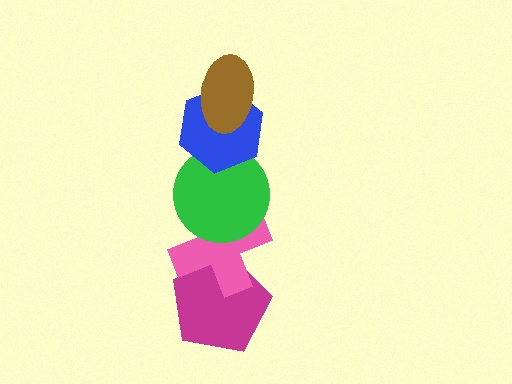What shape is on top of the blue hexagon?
The brown ellipse is on top of the blue hexagon.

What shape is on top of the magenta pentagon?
The pink cross is on top of the magenta pentagon.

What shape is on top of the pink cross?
The green circle is on top of the pink cross.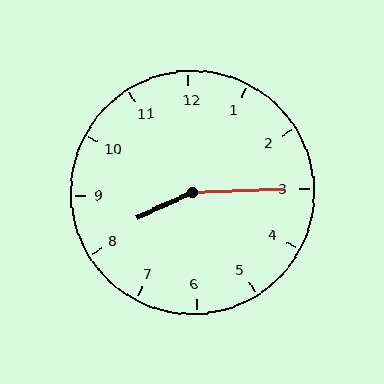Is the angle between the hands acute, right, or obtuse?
It is obtuse.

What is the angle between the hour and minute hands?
Approximately 158 degrees.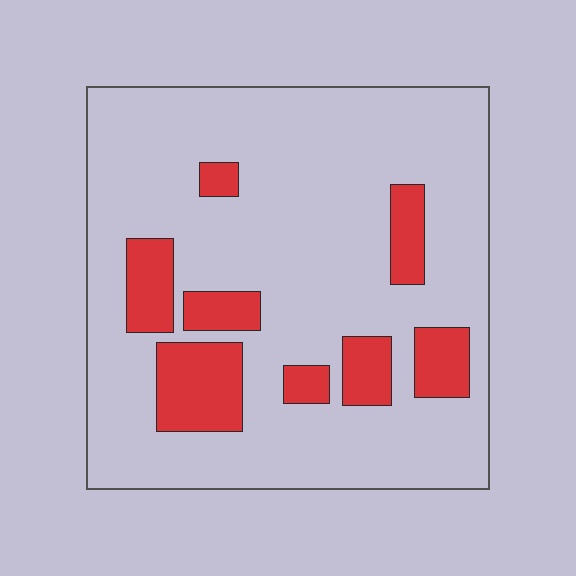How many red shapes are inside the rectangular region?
8.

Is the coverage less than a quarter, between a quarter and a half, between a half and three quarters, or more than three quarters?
Less than a quarter.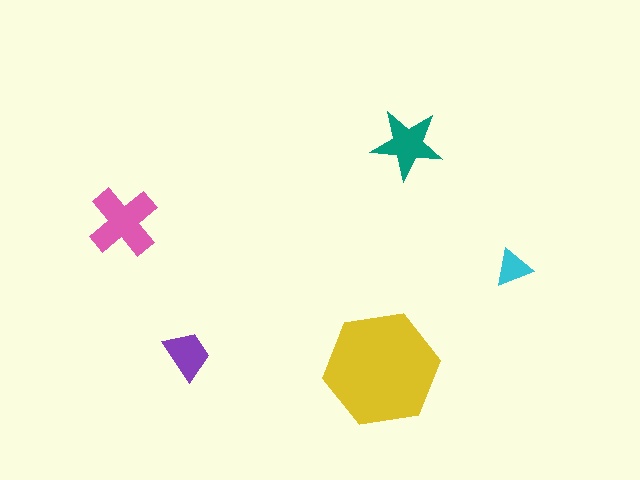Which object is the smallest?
The cyan triangle.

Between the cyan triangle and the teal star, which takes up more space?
The teal star.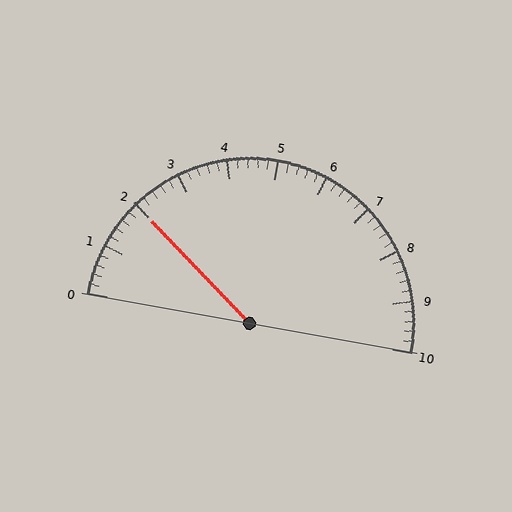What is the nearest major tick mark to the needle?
The nearest major tick mark is 2.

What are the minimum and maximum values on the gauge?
The gauge ranges from 0 to 10.